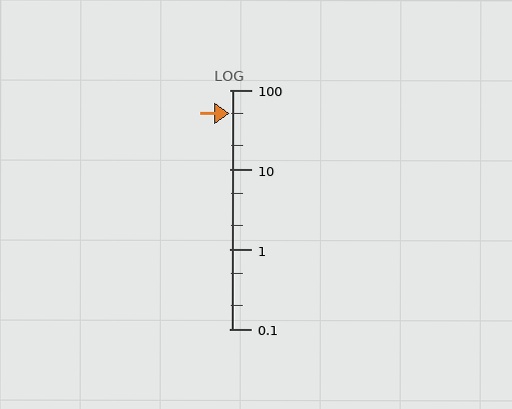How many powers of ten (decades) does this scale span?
The scale spans 3 decades, from 0.1 to 100.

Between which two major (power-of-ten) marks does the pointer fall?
The pointer is between 10 and 100.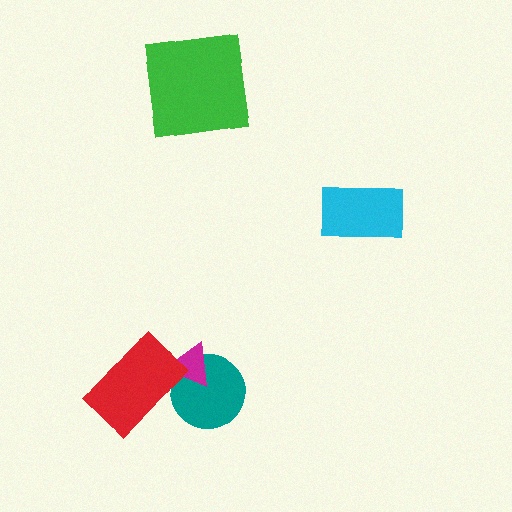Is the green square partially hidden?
No, no other shape covers it.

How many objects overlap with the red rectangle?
2 objects overlap with the red rectangle.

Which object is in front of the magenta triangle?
The red rectangle is in front of the magenta triangle.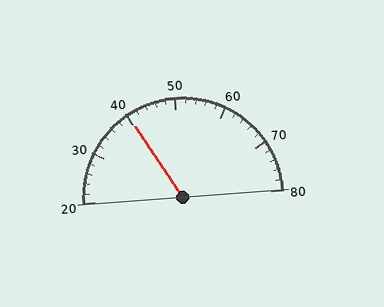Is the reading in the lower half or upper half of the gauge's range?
The reading is in the lower half of the range (20 to 80).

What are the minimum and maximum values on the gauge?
The gauge ranges from 20 to 80.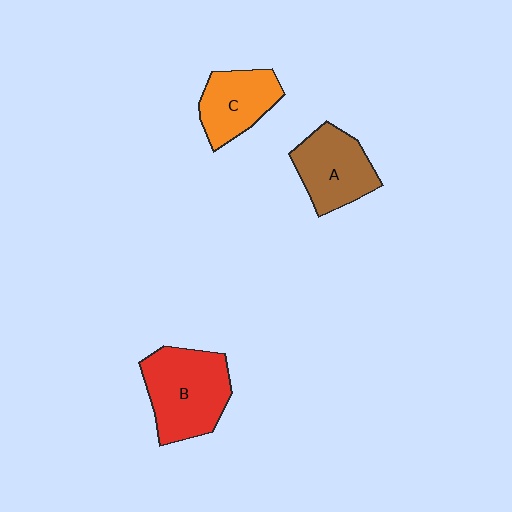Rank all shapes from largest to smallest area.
From largest to smallest: B (red), A (brown), C (orange).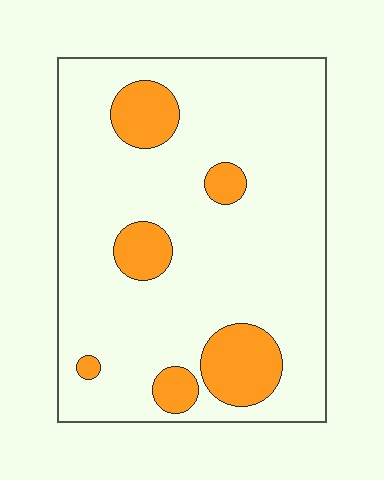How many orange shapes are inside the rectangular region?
6.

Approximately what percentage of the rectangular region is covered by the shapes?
Approximately 15%.